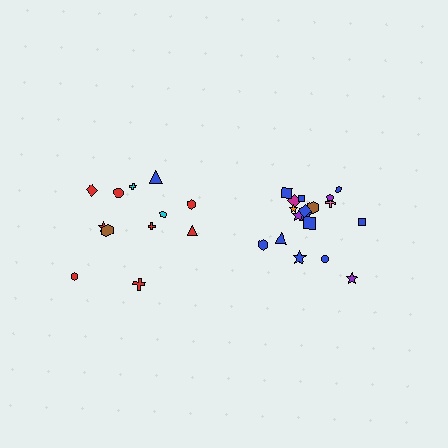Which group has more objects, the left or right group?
The right group.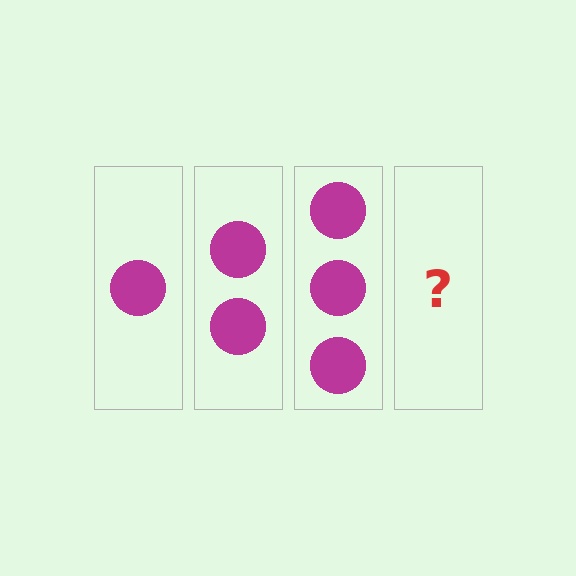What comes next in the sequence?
The next element should be 4 circles.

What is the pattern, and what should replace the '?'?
The pattern is that each step adds one more circle. The '?' should be 4 circles.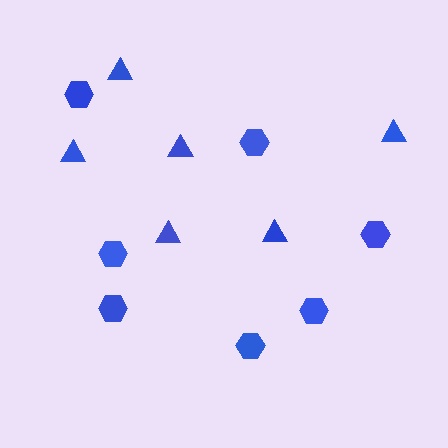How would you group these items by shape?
There are 2 groups: one group of hexagons (7) and one group of triangles (6).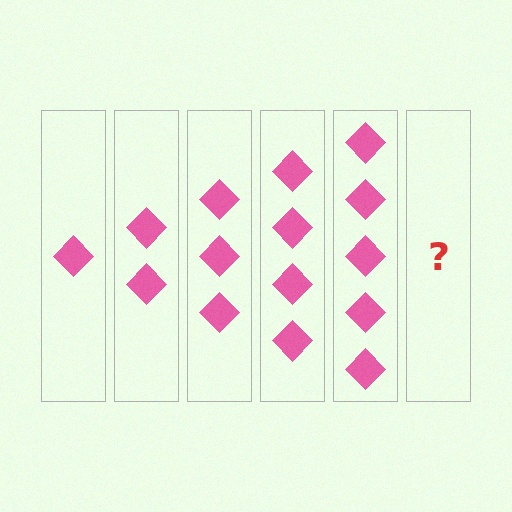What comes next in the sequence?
The next element should be 6 diamonds.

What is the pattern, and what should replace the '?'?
The pattern is that each step adds one more diamond. The '?' should be 6 diamonds.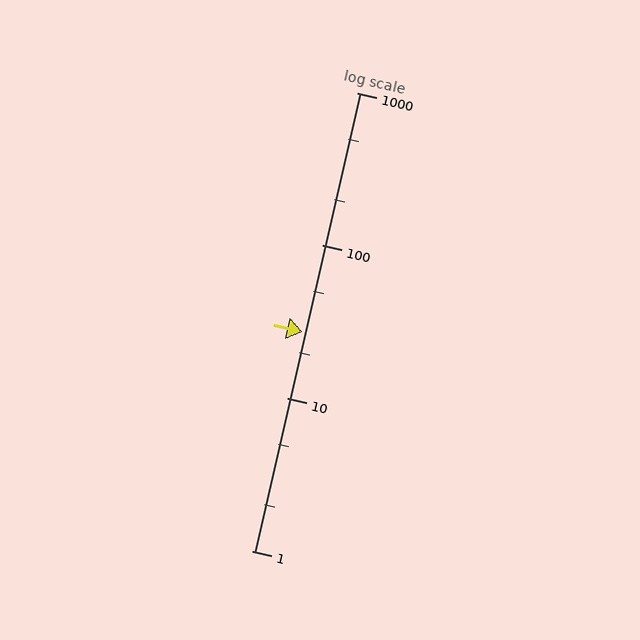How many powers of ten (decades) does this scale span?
The scale spans 3 decades, from 1 to 1000.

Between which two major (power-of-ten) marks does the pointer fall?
The pointer is between 10 and 100.